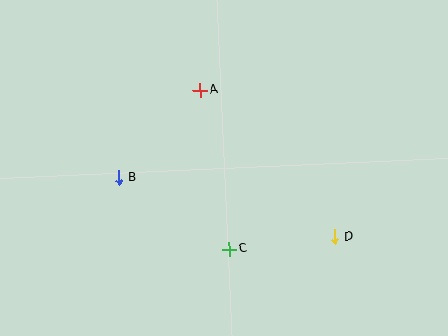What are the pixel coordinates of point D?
Point D is at (335, 237).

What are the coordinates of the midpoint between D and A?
The midpoint between D and A is at (267, 164).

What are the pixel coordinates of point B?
Point B is at (119, 177).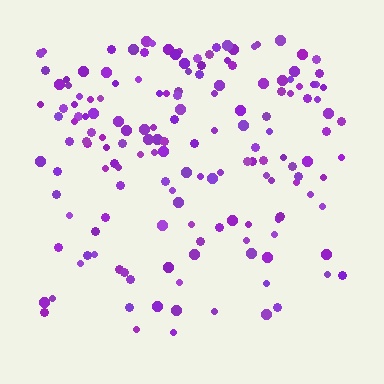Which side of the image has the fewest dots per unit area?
The bottom.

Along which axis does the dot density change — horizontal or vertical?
Vertical.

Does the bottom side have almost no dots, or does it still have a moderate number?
Still a moderate number, just noticeably fewer than the top.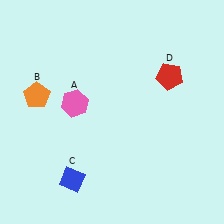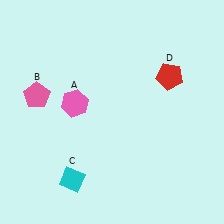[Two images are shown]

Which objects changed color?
B changed from orange to pink. C changed from blue to cyan.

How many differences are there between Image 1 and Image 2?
There are 2 differences between the two images.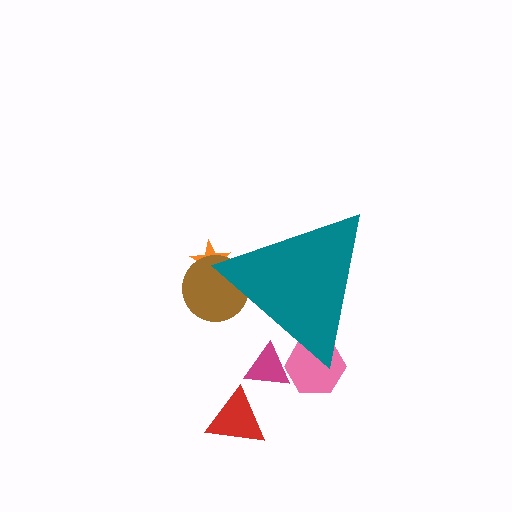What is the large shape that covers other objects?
A teal triangle.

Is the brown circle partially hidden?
Yes, the brown circle is partially hidden behind the teal triangle.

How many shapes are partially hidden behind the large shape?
4 shapes are partially hidden.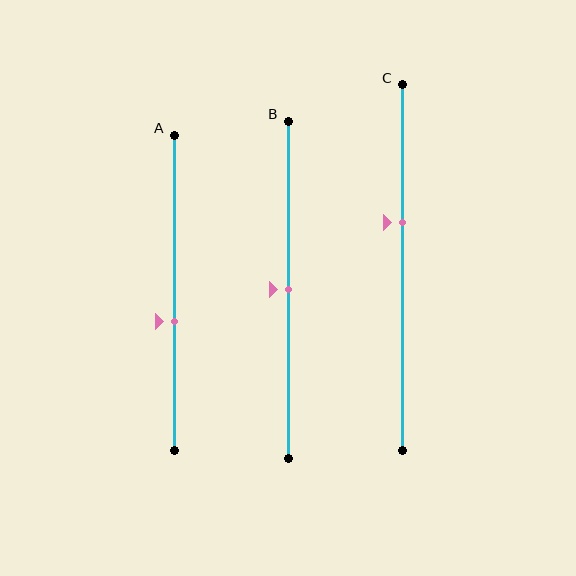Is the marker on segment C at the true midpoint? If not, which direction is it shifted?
No, the marker on segment C is shifted upward by about 12% of the segment length.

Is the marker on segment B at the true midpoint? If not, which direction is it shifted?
Yes, the marker on segment B is at the true midpoint.